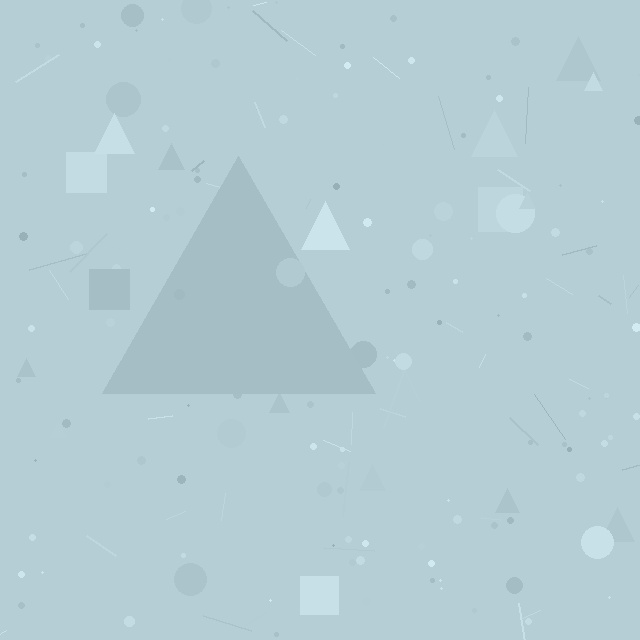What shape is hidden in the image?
A triangle is hidden in the image.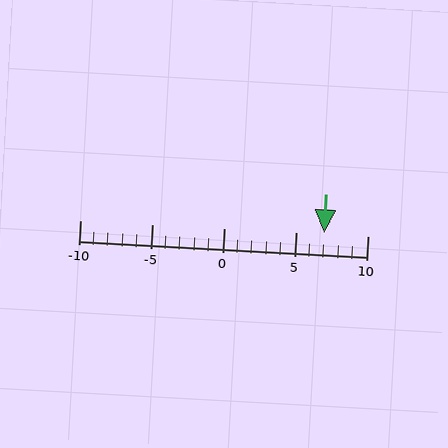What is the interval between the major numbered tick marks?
The major tick marks are spaced 5 units apart.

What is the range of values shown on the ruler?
The ruler shows values from -10 to 10.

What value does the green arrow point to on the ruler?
The green arrow points to approximately 7.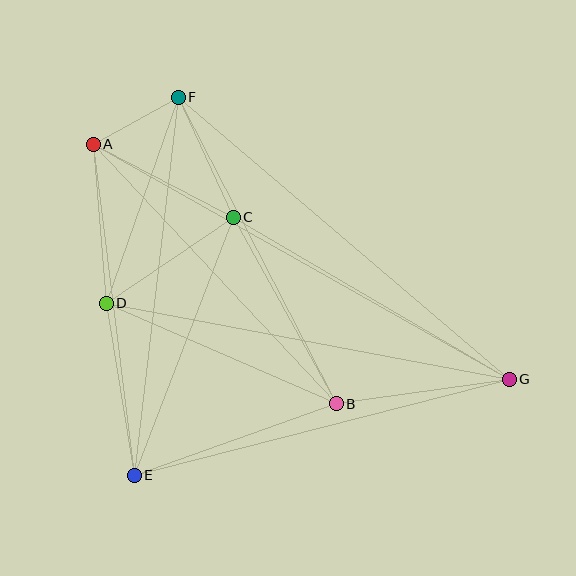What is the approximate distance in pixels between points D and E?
The distance between D and E is approximately 174 pixels.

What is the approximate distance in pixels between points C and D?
The distance between C and D is approximately 154 pixels.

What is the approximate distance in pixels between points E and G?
The distance between E and G is approximately 387 pixels.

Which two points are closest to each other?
Points A and F are closest to each other.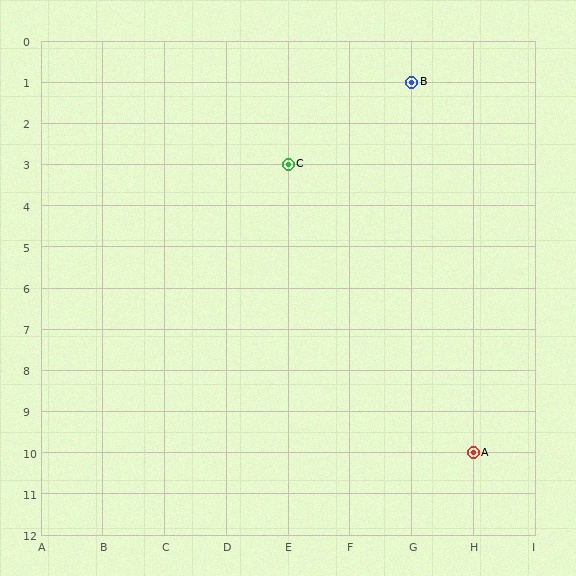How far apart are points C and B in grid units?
Points C and B are 2 columns and 2 rows apart (about 2.8 grid units diagonally).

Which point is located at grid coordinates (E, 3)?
Point C is at (E, 3).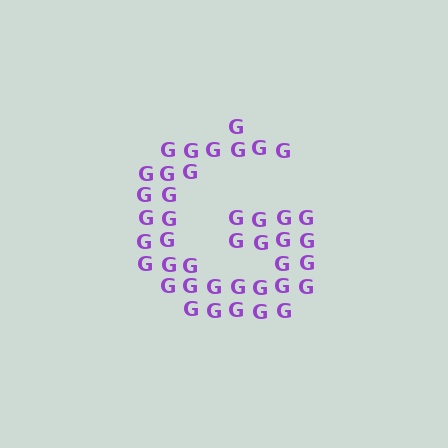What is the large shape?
The large shape is the letter G.